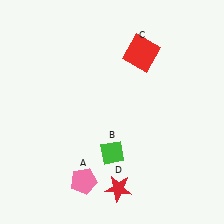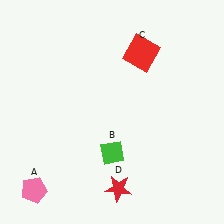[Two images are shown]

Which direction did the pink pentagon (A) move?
The pink pentagon (A) moved left.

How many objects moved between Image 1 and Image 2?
1 object moved between the two images.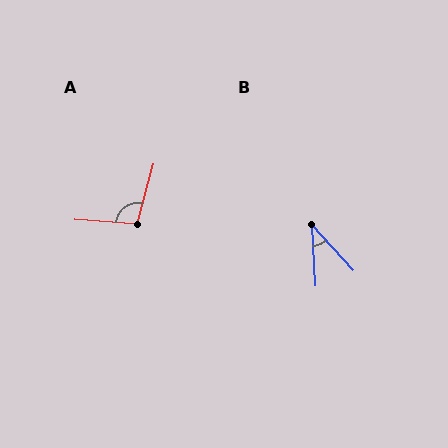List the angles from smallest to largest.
B (39°), A (101°).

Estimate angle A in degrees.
Approximately 101 degrees.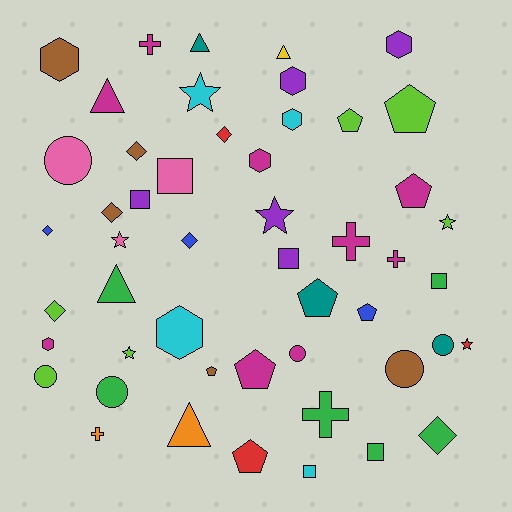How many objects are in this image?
There are 50 objects.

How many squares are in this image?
There are 6 squares.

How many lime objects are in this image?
There are 6 lime objects.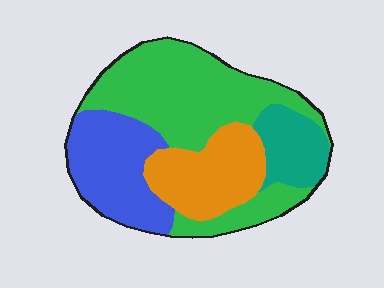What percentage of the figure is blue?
Blue takes up about one quarter (1/4) of the figure.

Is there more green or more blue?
Green.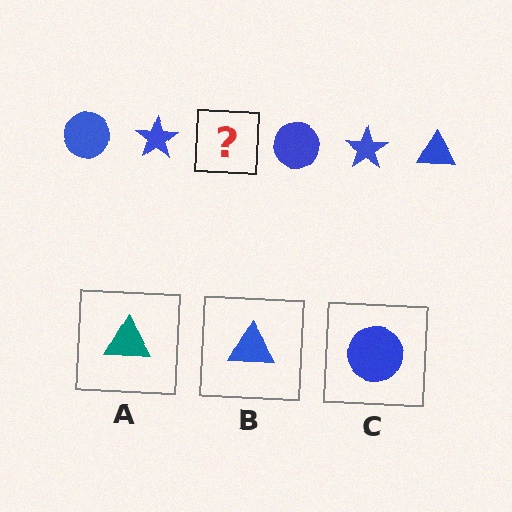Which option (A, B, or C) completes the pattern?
B.